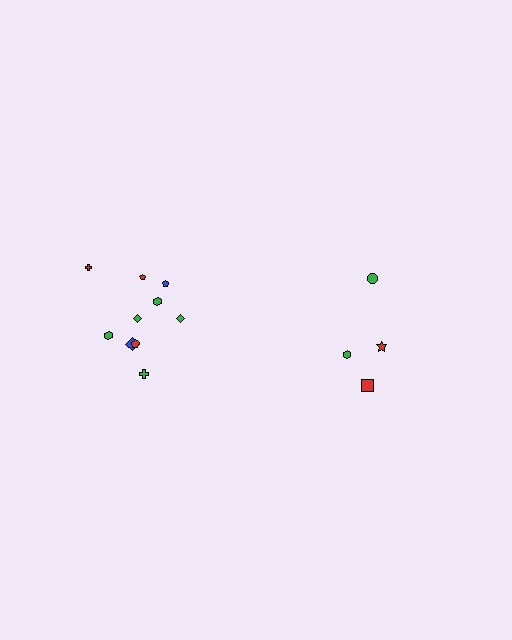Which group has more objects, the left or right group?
The left group.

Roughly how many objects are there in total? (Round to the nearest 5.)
Roughly 15 objects in total.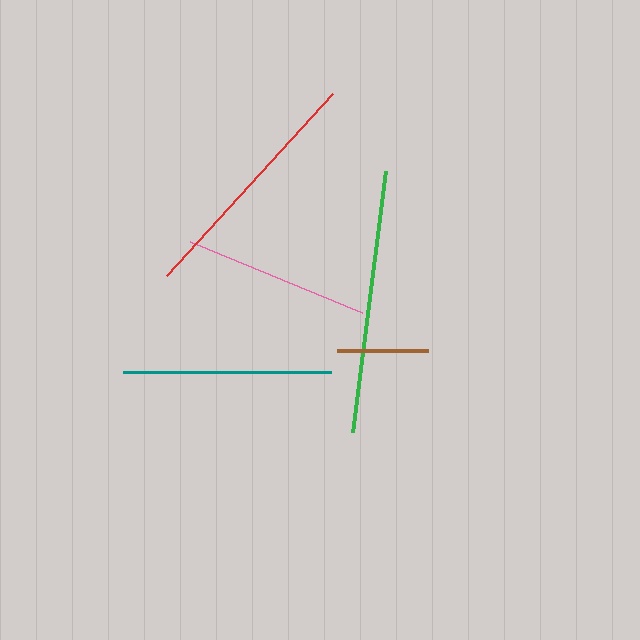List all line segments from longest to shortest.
From longest to shortest: green, red, teal, pink, brown.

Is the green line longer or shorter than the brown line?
The green line is longer than the brown line.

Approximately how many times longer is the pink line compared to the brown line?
The pink line is approximately 2.0 times the length of the brown line.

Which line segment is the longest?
The green line is the longest at approximately 263 pixels.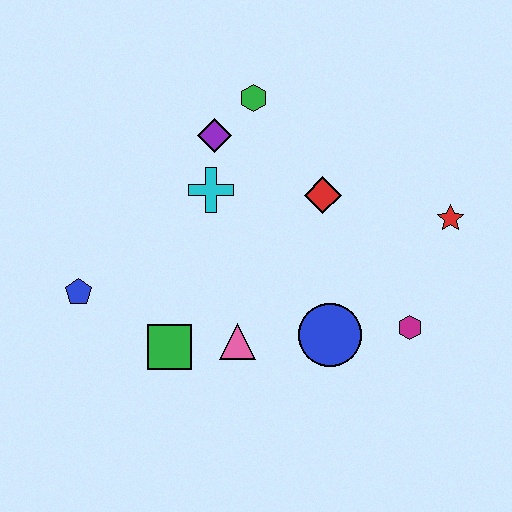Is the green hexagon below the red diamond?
No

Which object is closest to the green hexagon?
The purple diamond is closest to the green hexagon.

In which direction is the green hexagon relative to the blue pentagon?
The green hexagon is above the blue pentagon.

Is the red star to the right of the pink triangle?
Yes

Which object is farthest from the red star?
The blue pentagon is farthest from the red star.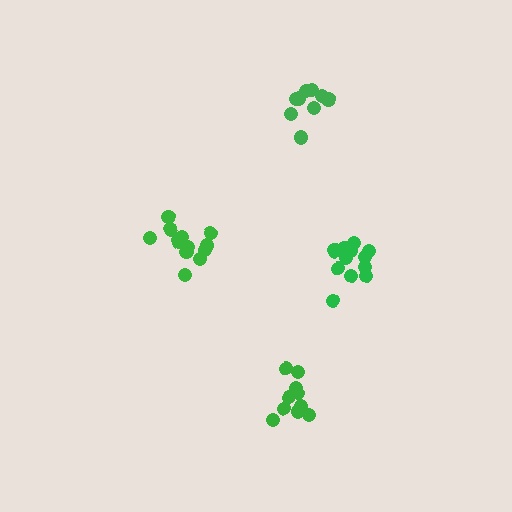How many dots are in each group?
Group 1: 13 dots, Group 2: 10 dots, Group 3: 14 dots, Group 4: 9 dots (46 total).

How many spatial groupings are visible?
There are 4 spatial groupings.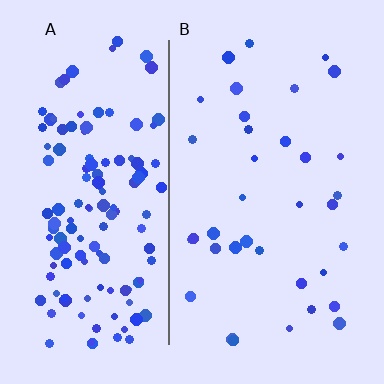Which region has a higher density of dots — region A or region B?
A (the left).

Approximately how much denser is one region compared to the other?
Approximately 3.8× — region A over region B.